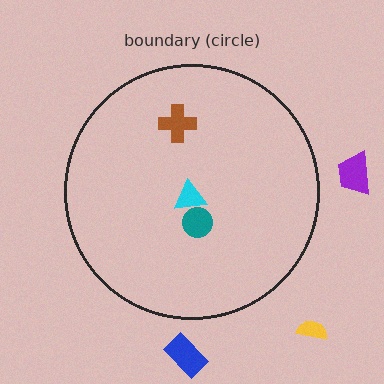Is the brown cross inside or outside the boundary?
Inside.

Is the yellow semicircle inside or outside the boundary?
Outside.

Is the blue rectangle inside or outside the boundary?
Outside.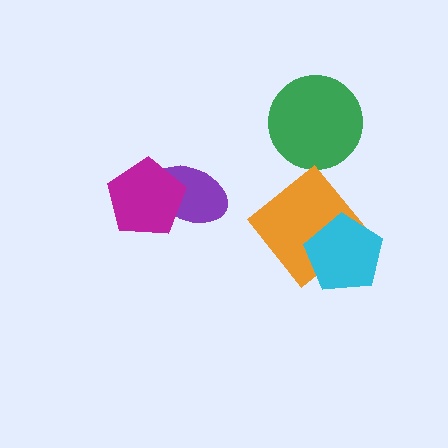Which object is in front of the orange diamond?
The cyan pentagon is in front of the orange diamond.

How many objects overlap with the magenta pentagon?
1 object overlaps with the magenta pentagon.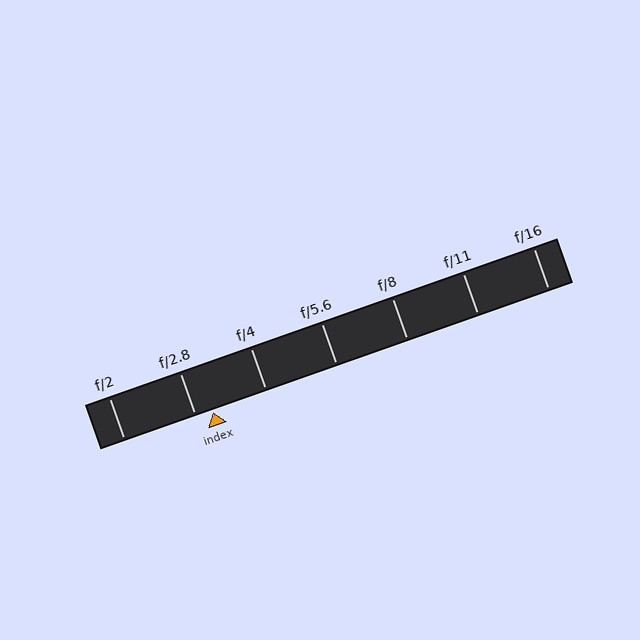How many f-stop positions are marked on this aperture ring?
There are 7 f-stop positions marked.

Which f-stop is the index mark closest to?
The index mark is closest to f/2.8.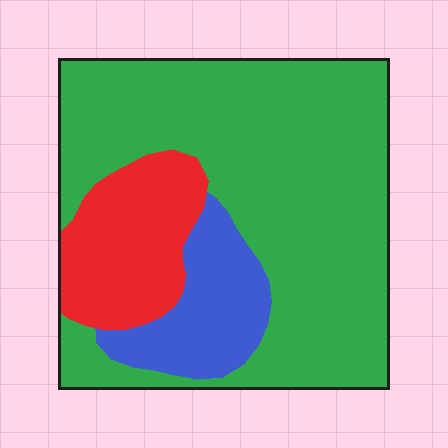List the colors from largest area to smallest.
From largest to smallest: green, red, blue.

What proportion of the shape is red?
Red takes up about one sixth (1/6) of the shape.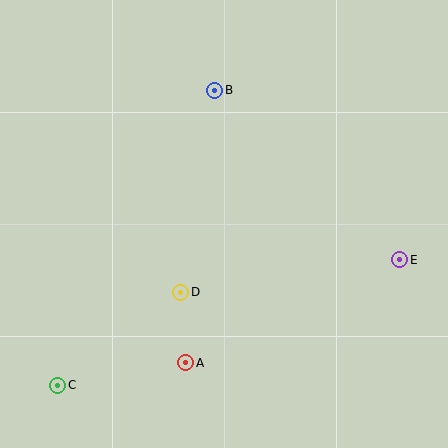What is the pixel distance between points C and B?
The distance between C and B is 334 pixels.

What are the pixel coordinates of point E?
Point E is at (400, 260).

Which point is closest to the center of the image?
Point D at (181, 292) is closest to the center.